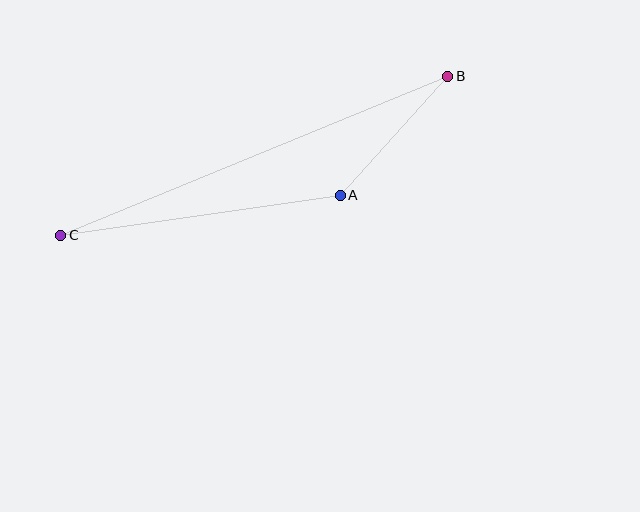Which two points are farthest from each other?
Points B and C are farthest from each other.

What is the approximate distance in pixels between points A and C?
The distance between A and C is approximately 282 pixels.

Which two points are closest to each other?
Points A and B are closest to each other.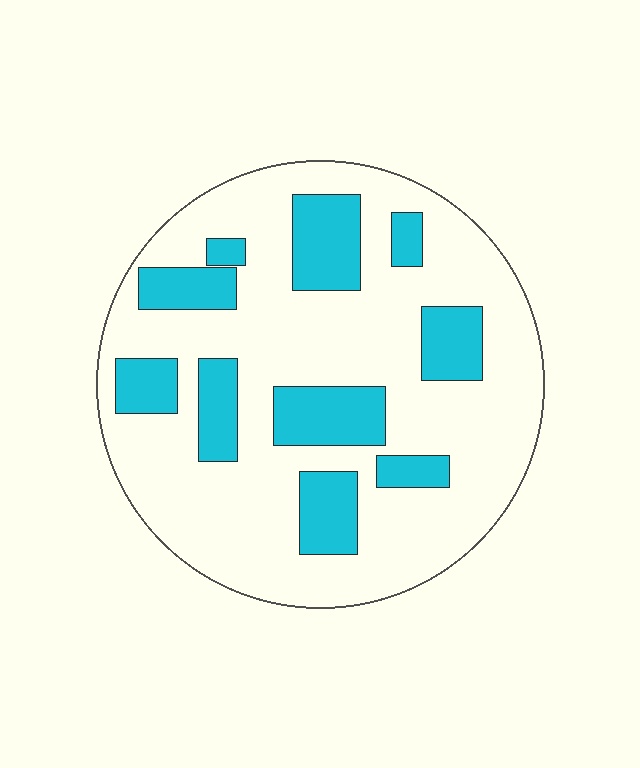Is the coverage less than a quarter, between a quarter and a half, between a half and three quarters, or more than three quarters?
Between a quarter and a half.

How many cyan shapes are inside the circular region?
10.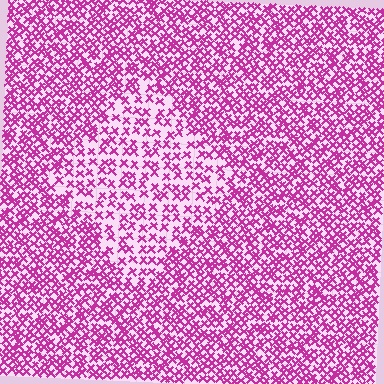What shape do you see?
I see a diamond.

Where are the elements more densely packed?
The elements are more densely packed outside the diamond boundary.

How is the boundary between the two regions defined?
The boundary is defined by a change in element density (approximately 1.8x ratio). All elements are the same color, size, and shape.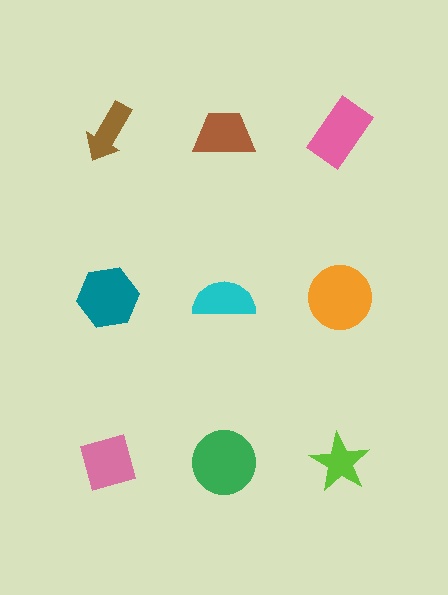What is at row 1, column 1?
A brown arrow.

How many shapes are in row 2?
3 shapes.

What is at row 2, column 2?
A cyan semicircle.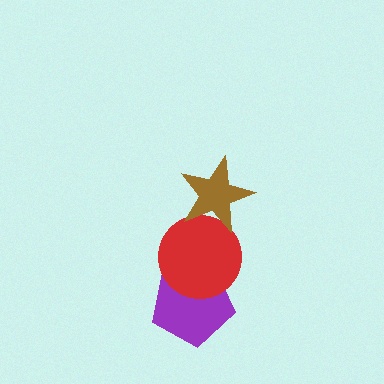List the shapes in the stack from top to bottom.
From top to bottom: the brown star, the red circle, the purple pentagon.